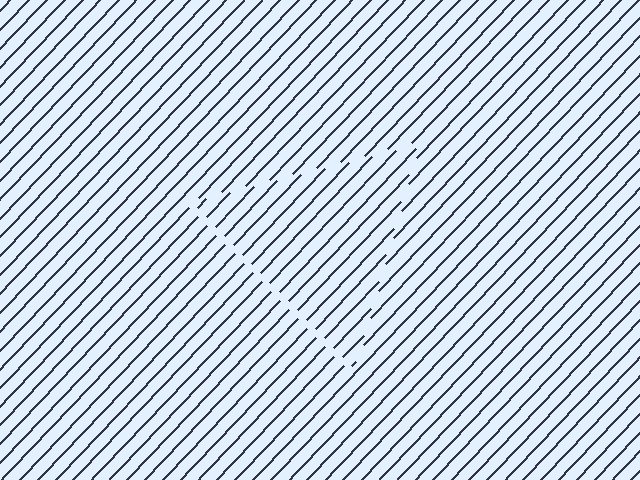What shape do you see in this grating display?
An illusory triangle. The interior of the shape contains the same grating, shifted by half a period — the contour is defined by the phase discontinuity where line-ends from the inner and outer gratings abut.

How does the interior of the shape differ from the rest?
The interior of the shape contains the same grating, shifted by half a period — the contour is defined by the phase discontinuity where line-ends from the inner and outer gratings abut.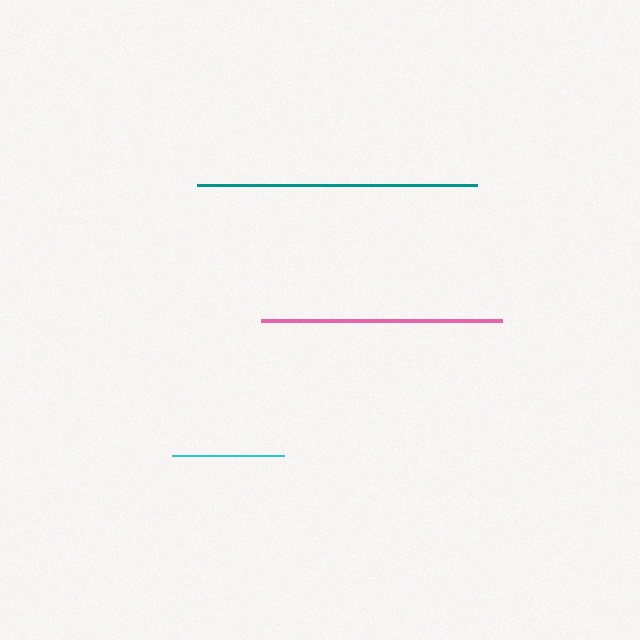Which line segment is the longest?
The teal line is the longest at approximately 280 pixels.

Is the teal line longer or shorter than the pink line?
The teal line is longer than the pink line.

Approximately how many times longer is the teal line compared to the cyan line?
The teal line is approximately 2.5 times the length of the cyan line.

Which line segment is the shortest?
The cyan line is the shortest at approximately 112 pixels.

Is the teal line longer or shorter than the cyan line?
The teal line is longer than the cyan line.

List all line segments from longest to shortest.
From longest to shortest: teal, pink, cyan.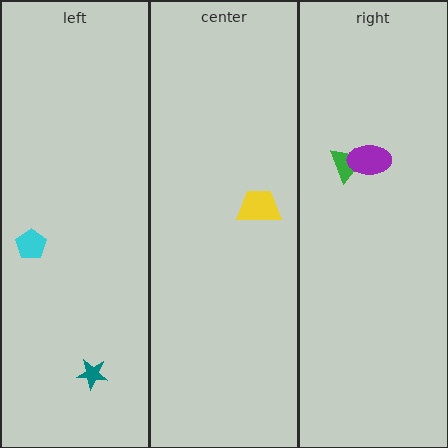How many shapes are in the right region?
2.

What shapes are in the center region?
The yellow trapezoid.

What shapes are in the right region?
The green triangle, the purple ellipse.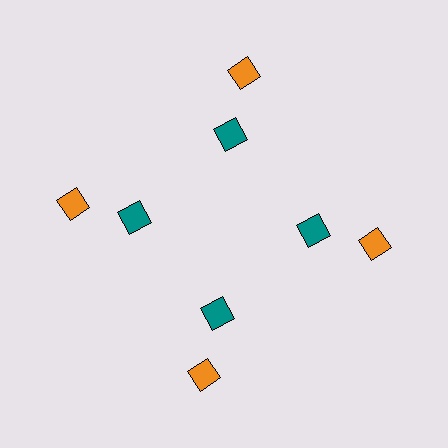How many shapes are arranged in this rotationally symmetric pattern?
There are 8 shapes, arranged in 4 groups of 2.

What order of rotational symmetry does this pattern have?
This pattern has 4-fold rotational symmetry.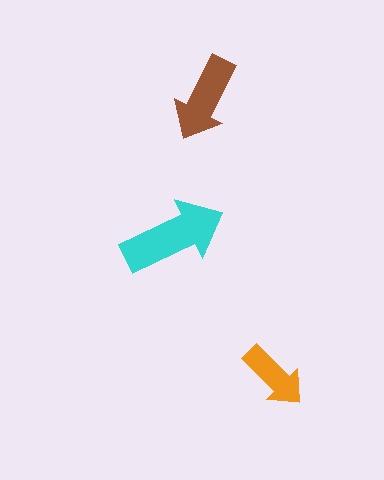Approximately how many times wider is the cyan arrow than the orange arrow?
About 1.5 times wider.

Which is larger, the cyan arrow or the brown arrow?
The cyan one.